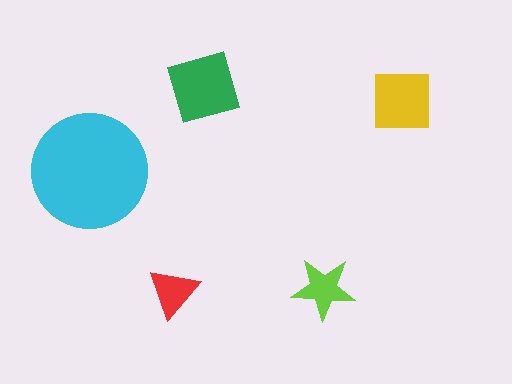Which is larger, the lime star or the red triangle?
The lime star.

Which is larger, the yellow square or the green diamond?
The green diamond.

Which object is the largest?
The cyan circle.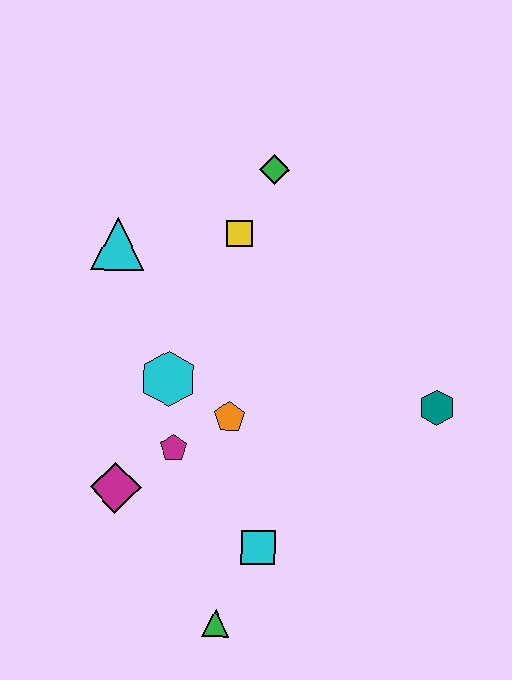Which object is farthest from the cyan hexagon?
The teal hexagon is farthest from the cyan hexagon.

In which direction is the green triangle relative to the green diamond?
The green triangle is below the green diamond.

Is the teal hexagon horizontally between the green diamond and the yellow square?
No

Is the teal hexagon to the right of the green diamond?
Yes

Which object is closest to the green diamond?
The yellow square is closest to the green diamond.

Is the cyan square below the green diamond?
Yes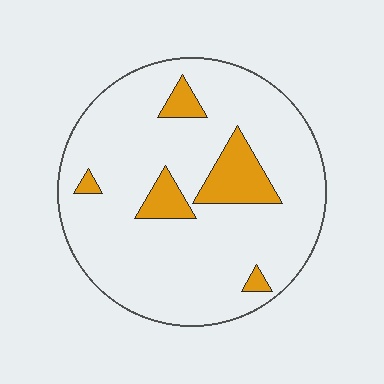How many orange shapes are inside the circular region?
5.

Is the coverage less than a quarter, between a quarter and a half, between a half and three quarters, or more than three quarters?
Less than a quarter.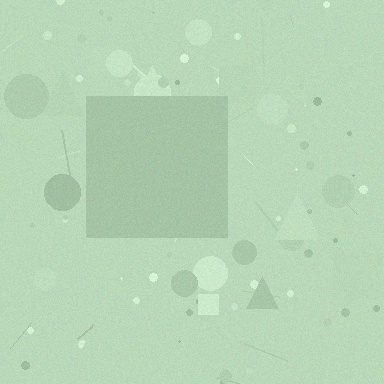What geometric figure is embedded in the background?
A square is embedded in the background.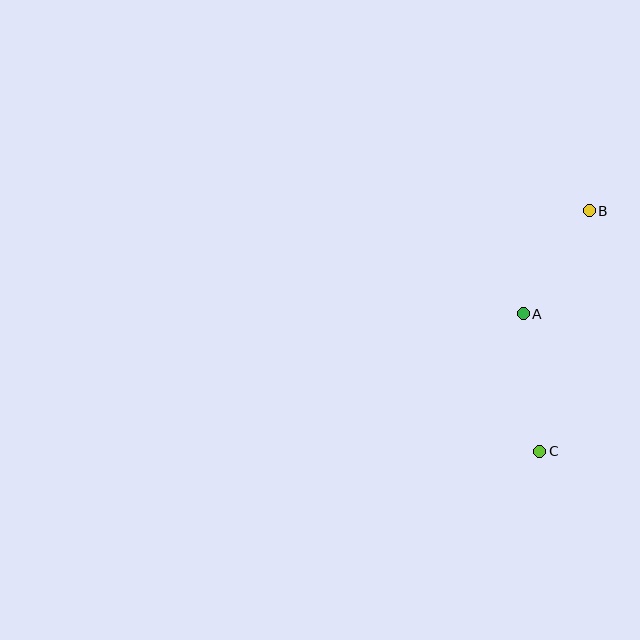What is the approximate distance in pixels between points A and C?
The distance between A and C is approximately 138 pixels.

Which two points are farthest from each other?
Points B and C are farthest from each other.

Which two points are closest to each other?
Points A and B are closest to each other.